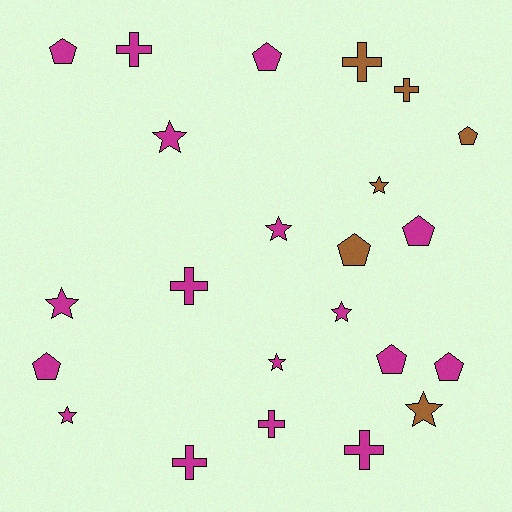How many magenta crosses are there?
There are 5 magenta crosses.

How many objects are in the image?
There are 23 objects.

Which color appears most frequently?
Magenta, with 17 objects.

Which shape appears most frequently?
Star, with 8 objects.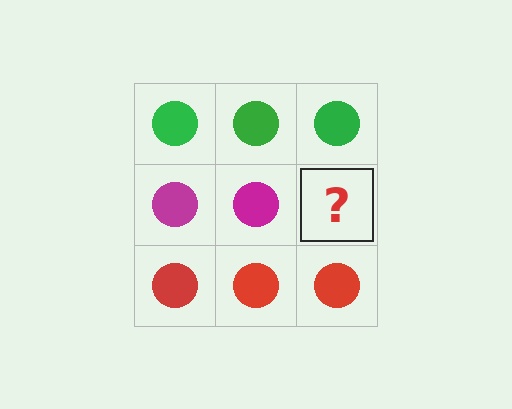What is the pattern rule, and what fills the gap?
The rule is that each row has a consistent color. The gap should be filled with a magenta circle.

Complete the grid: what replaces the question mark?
The question mark should be replaced with a magenta circle.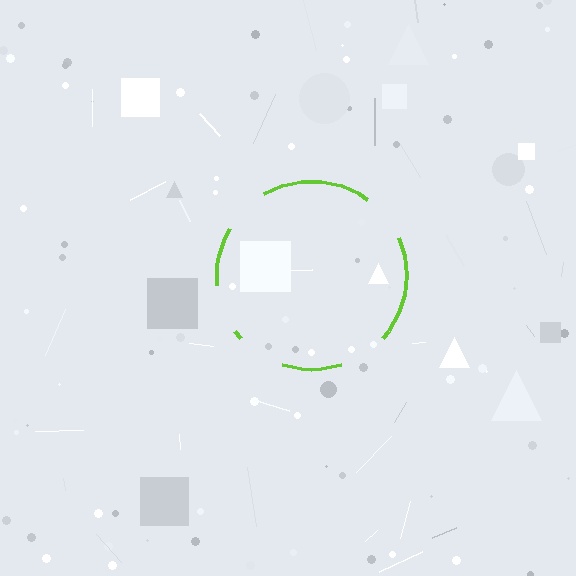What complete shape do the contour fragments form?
The contour fragments form a circle.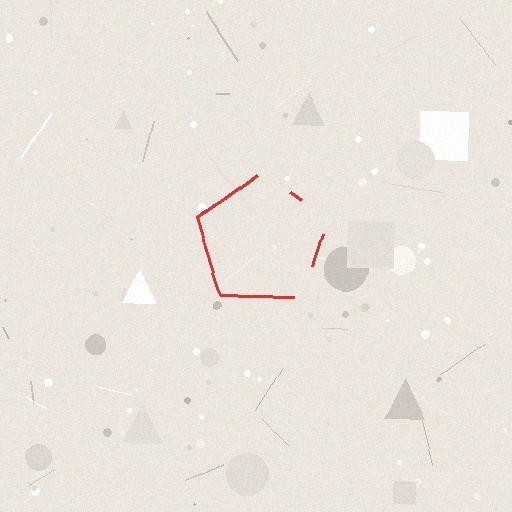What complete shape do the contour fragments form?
The contour fragments form a pentagon.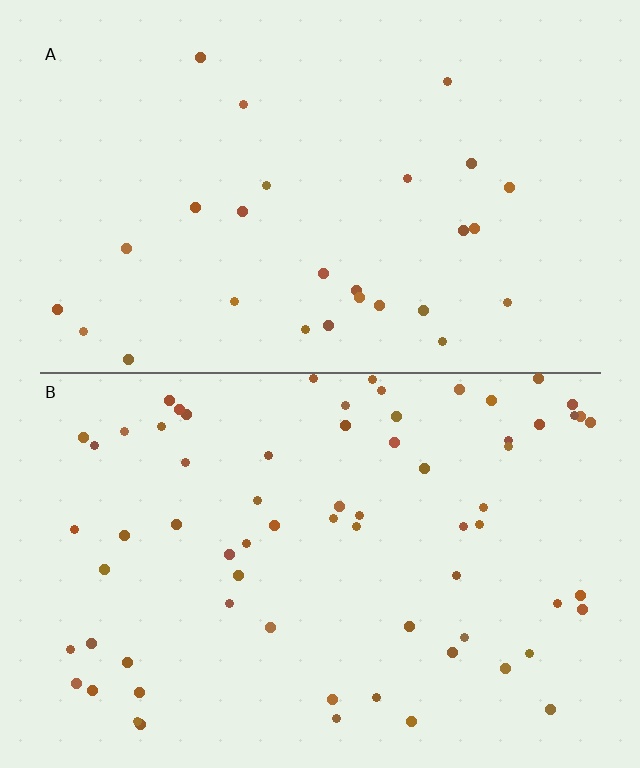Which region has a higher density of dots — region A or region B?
B (the bottom).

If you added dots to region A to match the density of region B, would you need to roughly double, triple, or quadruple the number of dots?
Approximately triple.